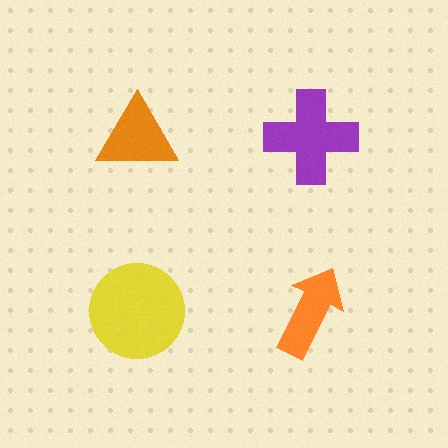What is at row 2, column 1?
A yellow circle.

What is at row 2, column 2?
An orange arrow.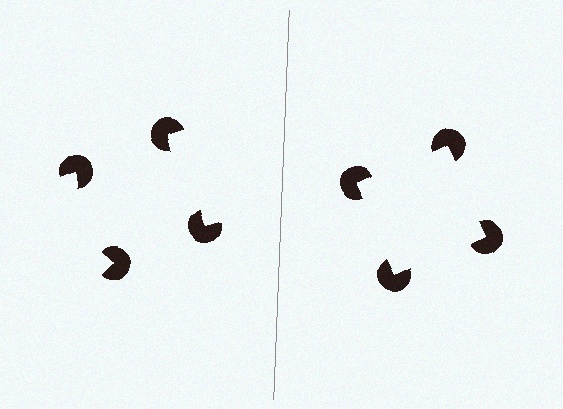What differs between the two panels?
The pac-man discs are positioned identically on both sides; only the wedge orientations differ. On the right they align to a square; on the left they are misaligned.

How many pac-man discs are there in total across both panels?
8 — 4 on each side.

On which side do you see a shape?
An illusory square appears on the right side. On the left side the wedge cuts are rotated, so no coherent shape forms.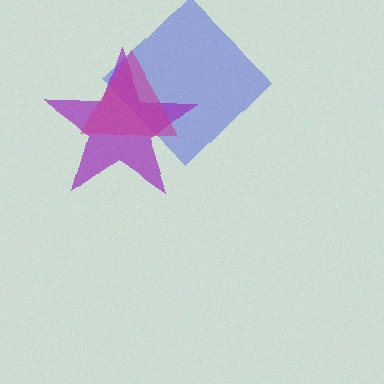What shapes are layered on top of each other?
The layered shapes are: a blue diamond, a purple star, a magenta triangle.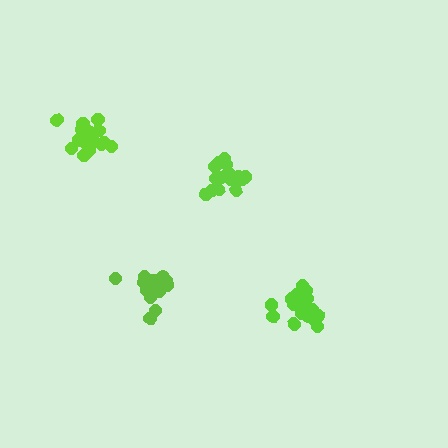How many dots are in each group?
Group 1: 18 dots, Group 2: 15 dots, Group 3: 19 dots, Group 4: 17 dots (69 total).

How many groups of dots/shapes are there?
There are 4 groups.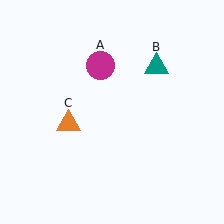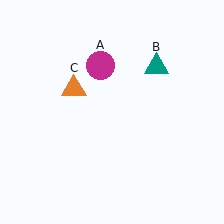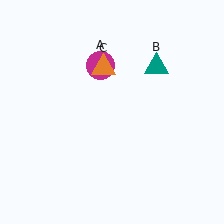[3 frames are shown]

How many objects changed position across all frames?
1 object changed position: orange triangle (object C).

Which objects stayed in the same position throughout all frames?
Magenta circle (object A) and teal triangle (object B) remained stationary.